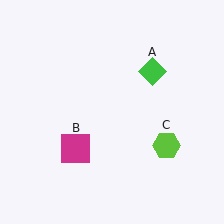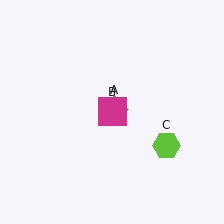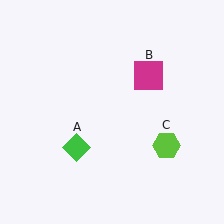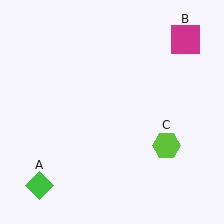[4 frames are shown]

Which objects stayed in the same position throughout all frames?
Lime hexagon (object C) remained stationary.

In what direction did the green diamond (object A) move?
The green diamond (object A) moved down and to the left.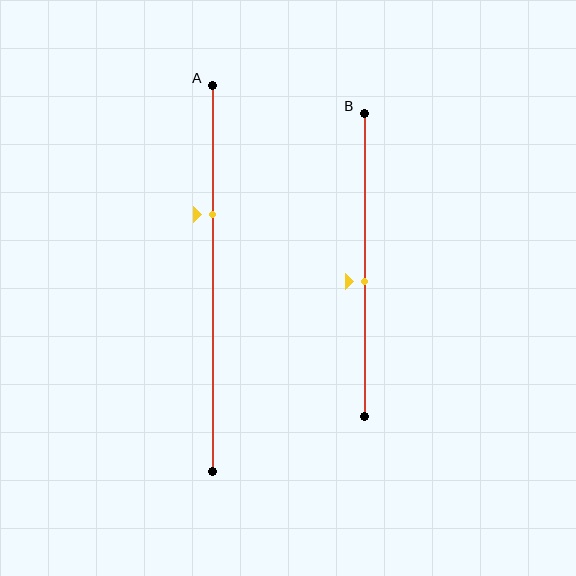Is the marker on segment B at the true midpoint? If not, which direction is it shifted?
No, the marker on segment B is shifted downward by about 6% of the segment length.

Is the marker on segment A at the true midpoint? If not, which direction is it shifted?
No, the marker on segment A is shifted upward by about 17% of the segment length.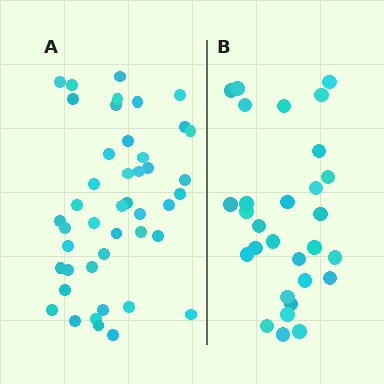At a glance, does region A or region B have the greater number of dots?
Region A (the left region) has more dots.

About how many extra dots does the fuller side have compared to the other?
Region A has approximately 15 more dots than region B.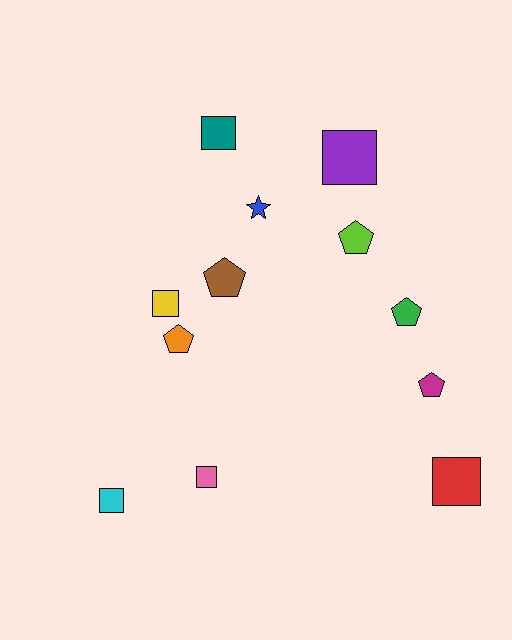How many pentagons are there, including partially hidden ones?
There are 5 pentagons.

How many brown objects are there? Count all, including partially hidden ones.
There is 1 brown object.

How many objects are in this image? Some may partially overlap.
There are 12 objects.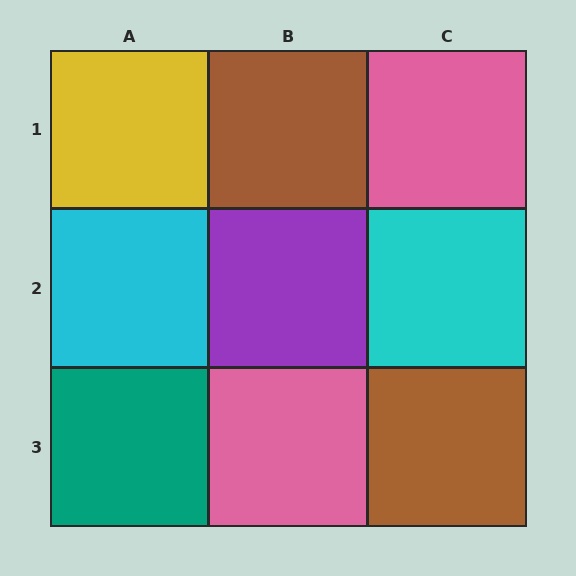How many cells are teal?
1 cell is teal.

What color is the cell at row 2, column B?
Purple.